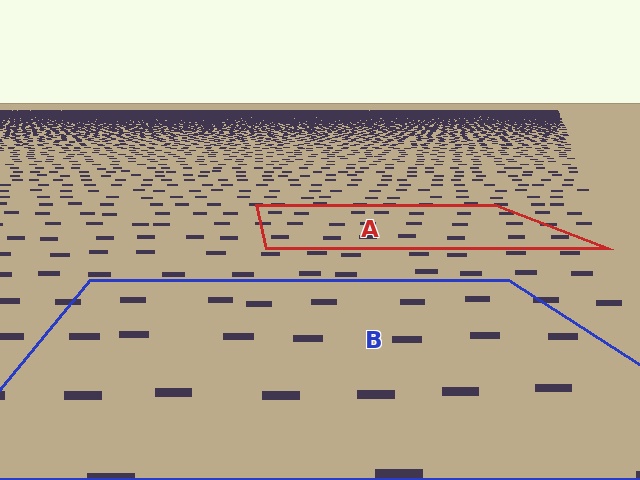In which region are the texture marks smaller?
The texture marks are smaller in region A, because it is farther away.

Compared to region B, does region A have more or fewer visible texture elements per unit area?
Region A has more texture elements per unit area — they are packed more densely because it is farther away.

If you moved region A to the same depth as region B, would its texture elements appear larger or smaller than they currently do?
They would appear larger. At a closer depth, the same texture elements are projected at a bigger on-screen size.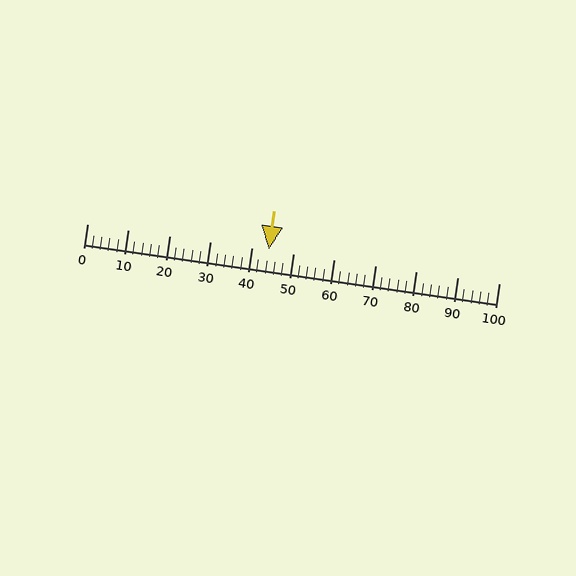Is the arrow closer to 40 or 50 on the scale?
The arrow is closer to 40.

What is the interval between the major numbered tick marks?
The major tick marks are spaced 10 units apart.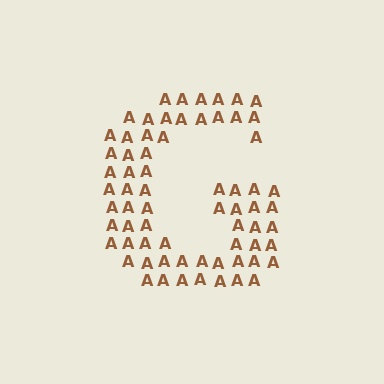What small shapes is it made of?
It is made of small letter A's.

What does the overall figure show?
The overall figure shows the letter G.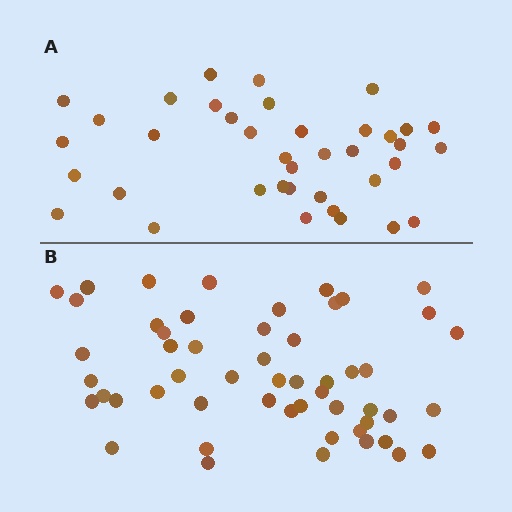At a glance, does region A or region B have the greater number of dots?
Region B (the bottom region) has more dots.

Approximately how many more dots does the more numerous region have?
Region B has approximately 15 more dots than region A.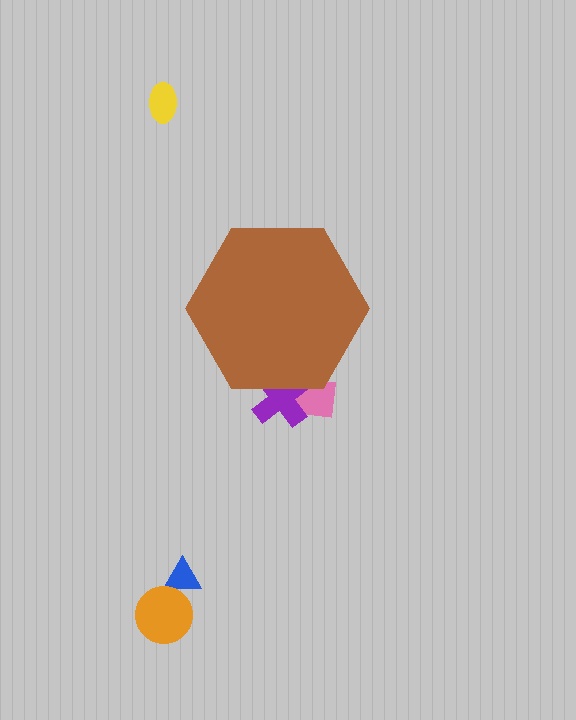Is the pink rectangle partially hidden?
Yes, the pink rectangle is partially hidden behind the brown hexagon.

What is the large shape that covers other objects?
A brown hexagon.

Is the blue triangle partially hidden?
No, the blue triangle is fully visible.